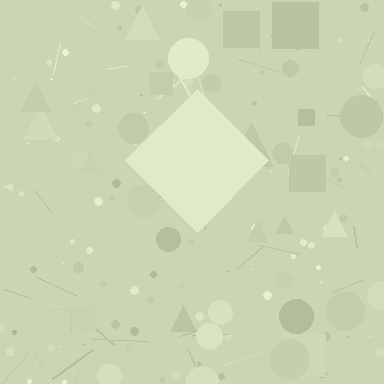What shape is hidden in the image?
A diamond is hidden in the image.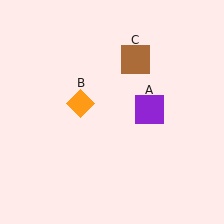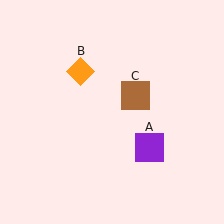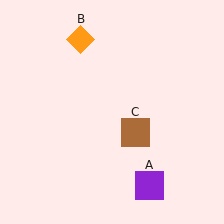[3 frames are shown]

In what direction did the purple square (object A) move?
The purple square (object A) moved down.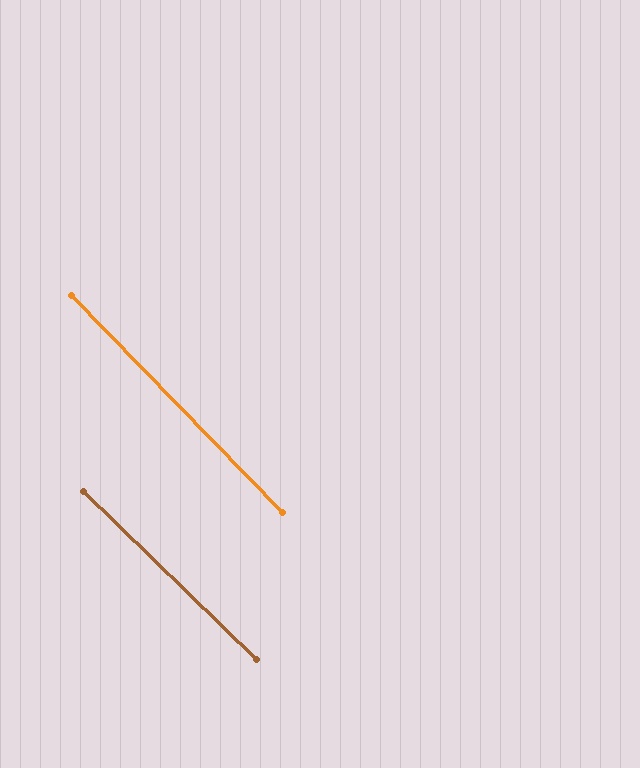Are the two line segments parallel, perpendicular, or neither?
Parallel — their directions differ by only 1.6°.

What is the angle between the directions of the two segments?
Approximately 2 degrees.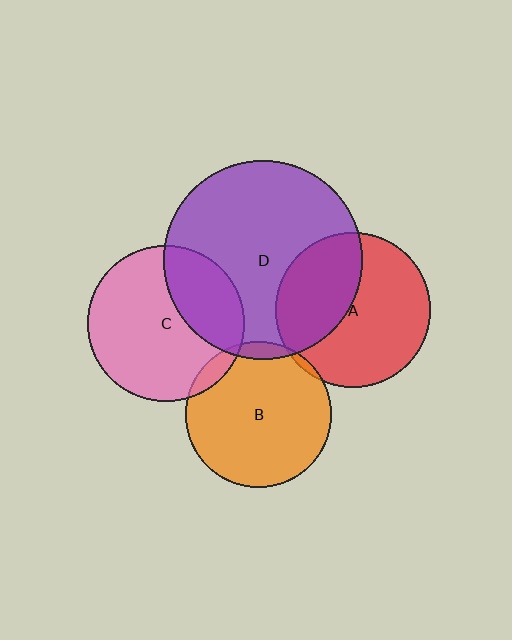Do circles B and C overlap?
Yes.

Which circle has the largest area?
Circle D (purple).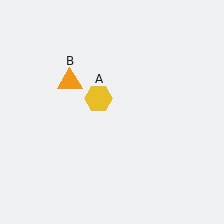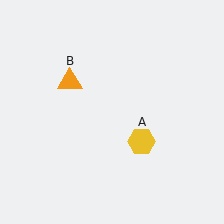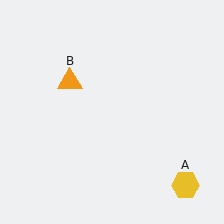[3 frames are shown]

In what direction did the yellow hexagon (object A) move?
The yellow hexagon (object A) moved down and to the right.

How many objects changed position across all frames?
1 object changed position: yellow hexagon (object A).